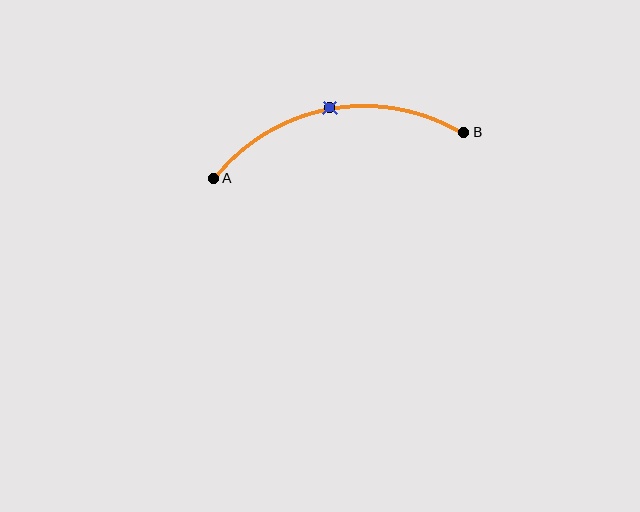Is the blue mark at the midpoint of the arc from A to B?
Yes. The blue mark lies on the arc at equal arc-length from both A and B — it is the arc midpoint.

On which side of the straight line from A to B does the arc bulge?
The arc bulges above the straight line connecting A and B.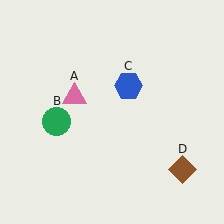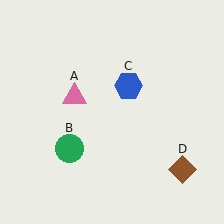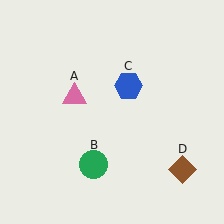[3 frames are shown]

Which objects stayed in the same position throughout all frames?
Pink triangle (object A) and blue hexagon (object C) and brown diamond (object D) remained stationary.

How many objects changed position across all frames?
1 object changed position: green circle (object B).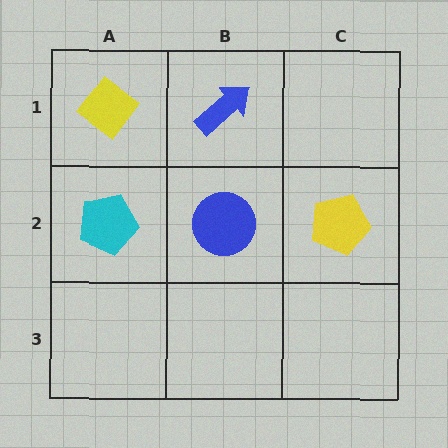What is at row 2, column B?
A blue circle.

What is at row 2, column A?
A cyan pentagon.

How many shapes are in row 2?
3 shapes.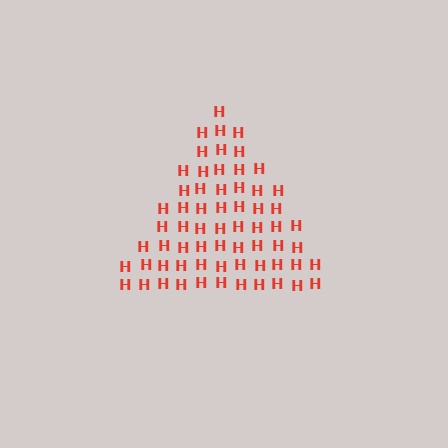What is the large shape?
The large shape is a triangle.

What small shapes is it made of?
It is made of small letter H's.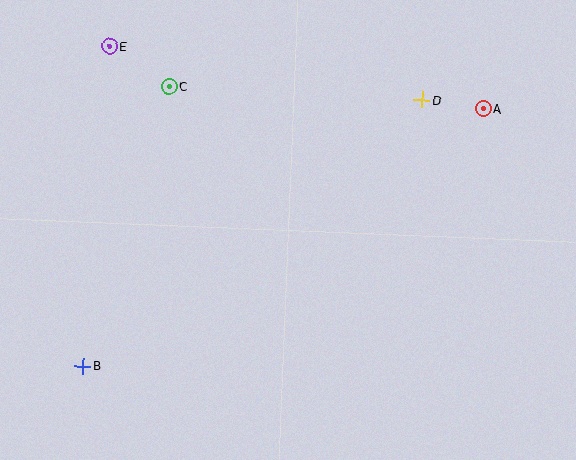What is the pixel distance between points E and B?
The distance between E and B is 321 pixels.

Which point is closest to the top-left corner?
Point E is closest to the top-left corner.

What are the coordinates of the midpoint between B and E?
The midpoint between B and E is at (96, 206).